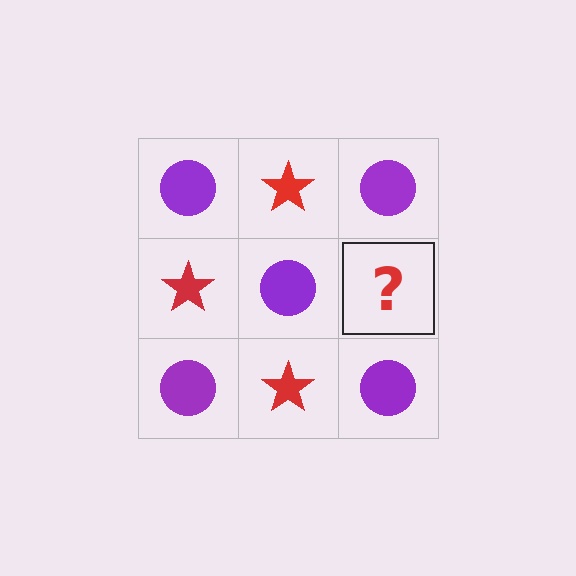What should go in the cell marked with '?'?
The missing cell should contain a red star.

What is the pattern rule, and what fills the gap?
The rule is that it alternates purple circle and red star in a checkerboard pattern. The gap should be filled with a red star.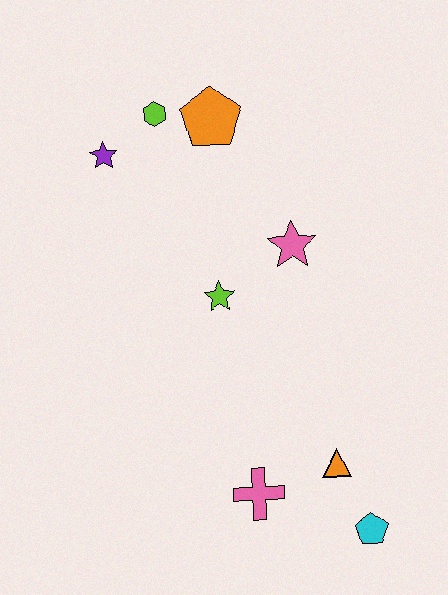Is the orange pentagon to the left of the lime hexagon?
No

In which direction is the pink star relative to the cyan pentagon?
The pink star is above the cyan pentagon.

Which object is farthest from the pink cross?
The lime hexagon is farthest from the pink cross.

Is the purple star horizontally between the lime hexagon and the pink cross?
No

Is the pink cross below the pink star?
Yes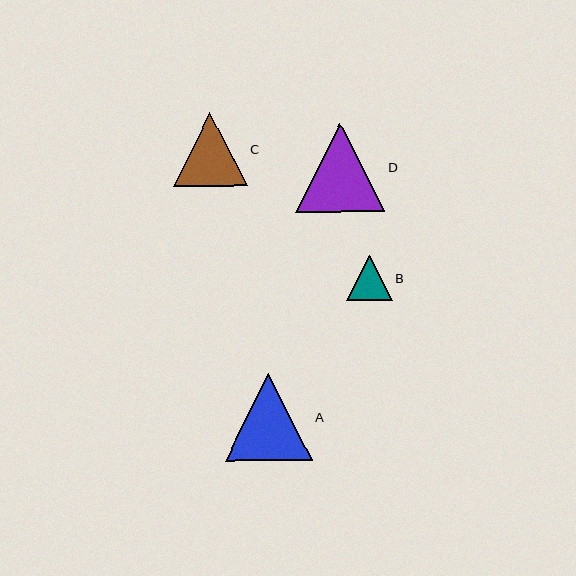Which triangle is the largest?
Triangle D is the largest with a size of approximately 89 pixels.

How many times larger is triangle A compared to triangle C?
Triangle A is approximately 1.2 times the size of triangle C.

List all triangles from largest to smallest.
From largest to smallest: D, A, C, B.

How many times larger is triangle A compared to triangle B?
Triangle A is approximately 1.9 times the size of triangle B.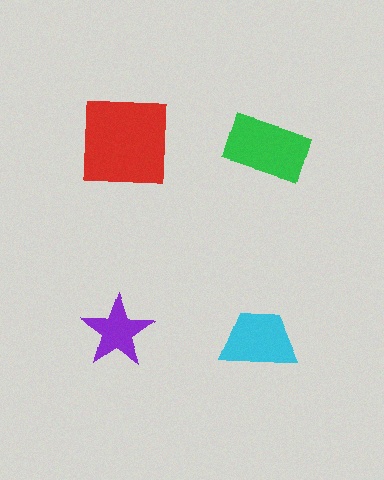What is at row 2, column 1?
A purple star.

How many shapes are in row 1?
2 shapes.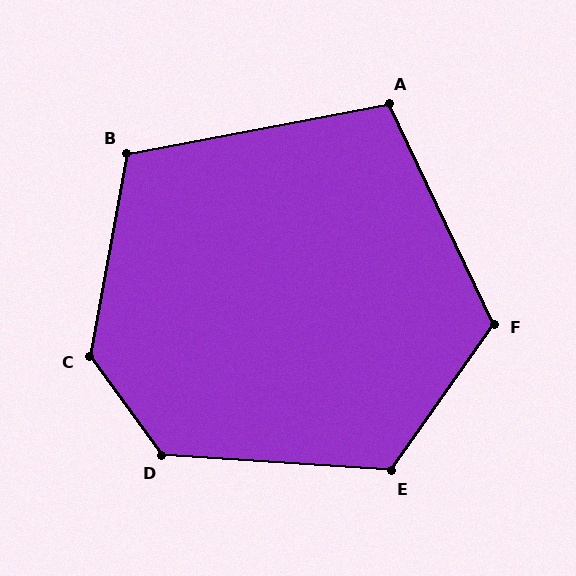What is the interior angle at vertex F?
Approximately 119 degrees (obtuse).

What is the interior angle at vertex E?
Approximately 122 degrees (obtuse).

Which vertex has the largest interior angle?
C, at approximately 133 degrees.